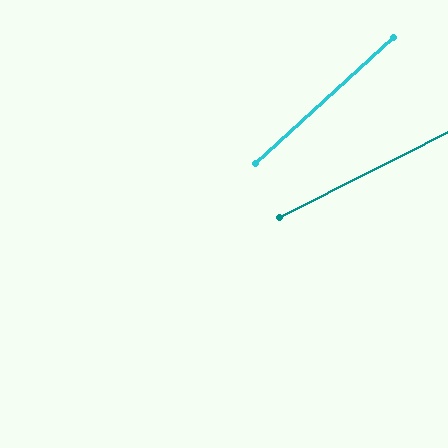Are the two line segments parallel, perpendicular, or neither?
Neither parallel nor perpendicular — they differ by about 15°.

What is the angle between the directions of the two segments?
Approximately 15 degrees.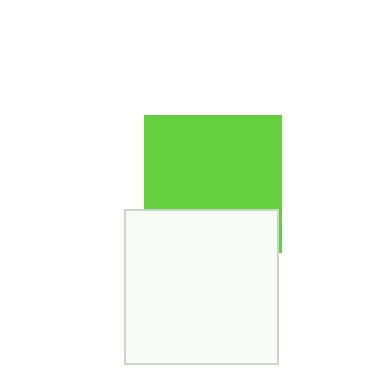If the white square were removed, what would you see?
You would see the complete lime square.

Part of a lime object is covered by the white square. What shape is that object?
It is a square.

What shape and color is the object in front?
The object in front is a white square.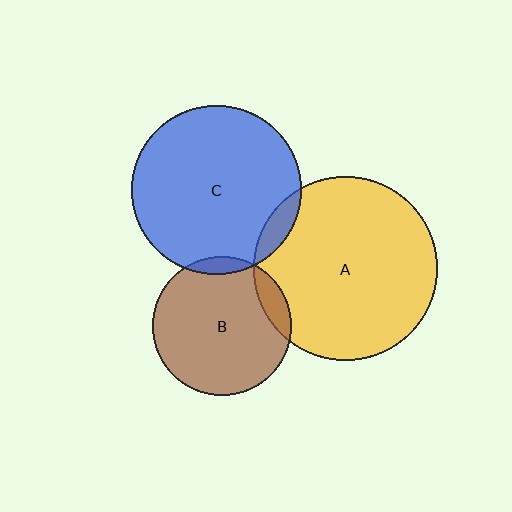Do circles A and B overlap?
Yes.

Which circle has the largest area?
Circle A (yellow).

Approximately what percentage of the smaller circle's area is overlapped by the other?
Approximately 10%.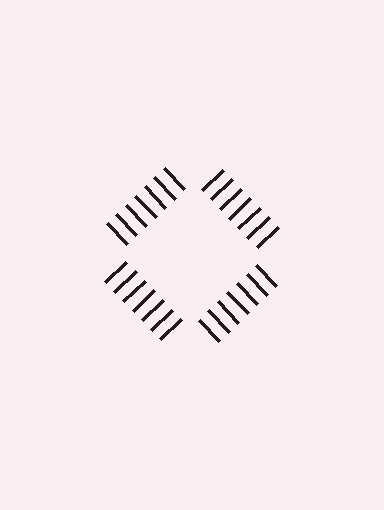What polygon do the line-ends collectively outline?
An illusory square — the line segments terminate on its edges but no continuous stroke is drawn.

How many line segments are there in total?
28 — 7 along each of the 4 edges.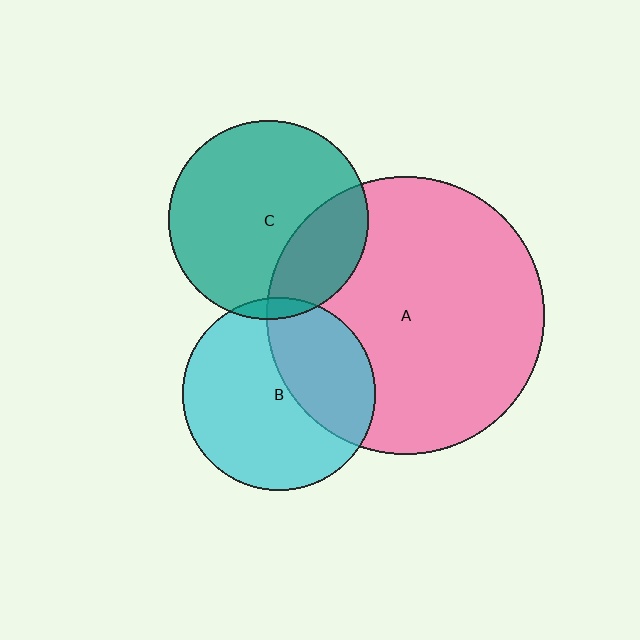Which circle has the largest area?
Circle A (pink).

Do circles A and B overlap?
Yes.